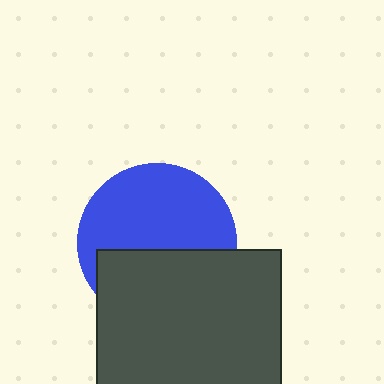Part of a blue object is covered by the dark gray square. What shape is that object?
It is a circle.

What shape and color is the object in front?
The object in front is a dark gray square.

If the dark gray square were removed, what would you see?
You would see the complete blue circle.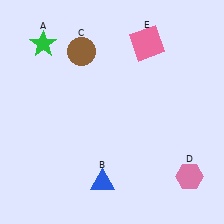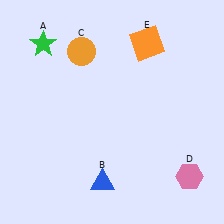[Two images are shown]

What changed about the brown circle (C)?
In Image 1, C is brown. In Image 2, it changed to orange.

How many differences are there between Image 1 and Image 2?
There are 2 differences between the two images.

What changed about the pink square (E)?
In Image 1, E is pink. In Image 2, it changed to orange.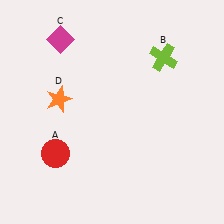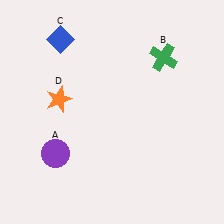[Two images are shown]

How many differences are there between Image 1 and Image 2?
There are 3 differences between the two images.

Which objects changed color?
A changed from red to purple. B changed from lime to green. C changed from magenta to blue.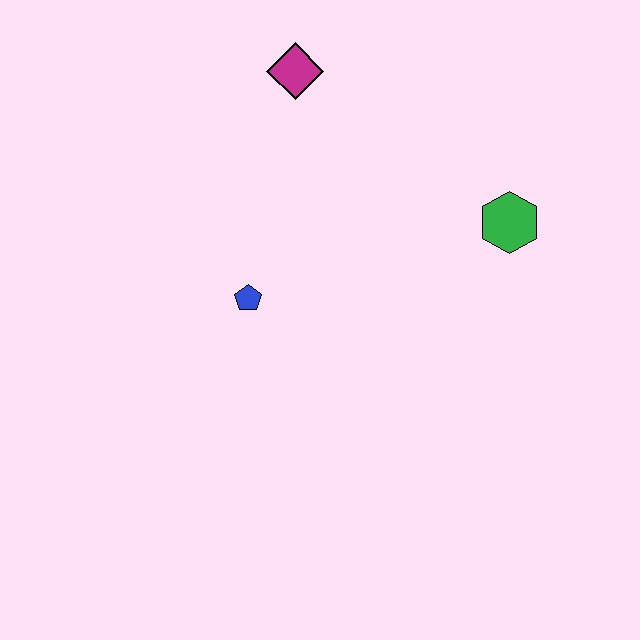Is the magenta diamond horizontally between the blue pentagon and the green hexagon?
Yes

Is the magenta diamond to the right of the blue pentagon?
Yes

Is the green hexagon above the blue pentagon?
Yes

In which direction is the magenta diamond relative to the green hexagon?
The magenta diamond is to the left of the green hexagon.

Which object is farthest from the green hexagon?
The blue pentagon is farthest from the green hexagon.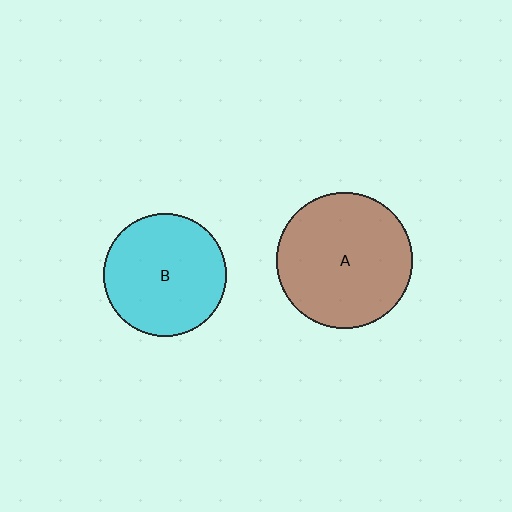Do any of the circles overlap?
No, none of the circles overlap.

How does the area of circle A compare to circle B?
Approximately 1.2 times.